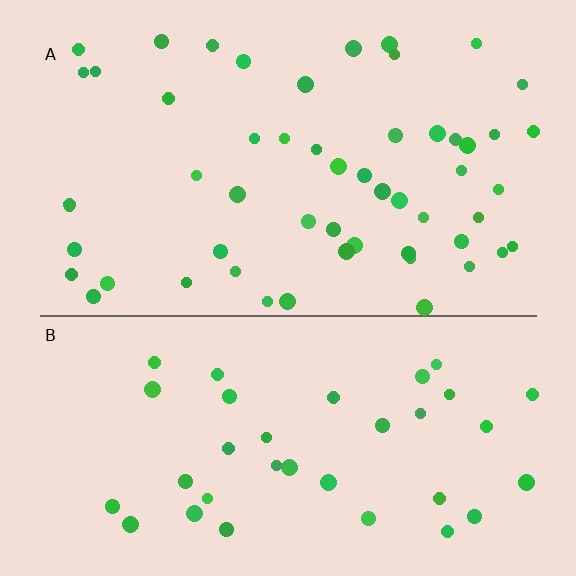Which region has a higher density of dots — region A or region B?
A (the top).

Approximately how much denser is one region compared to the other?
Approximately 1.6× — region A over region B.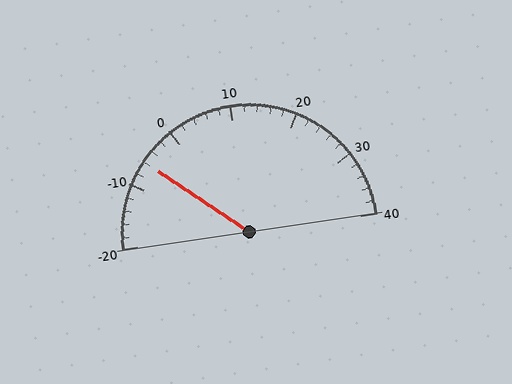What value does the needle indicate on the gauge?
The needle indicates approximately -6.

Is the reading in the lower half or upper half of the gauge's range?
The reading is in the lower half of the range (-20 to 40).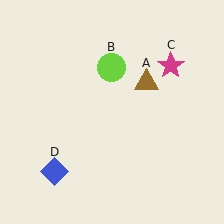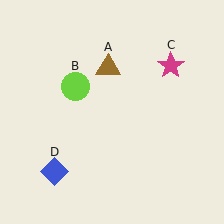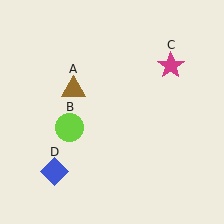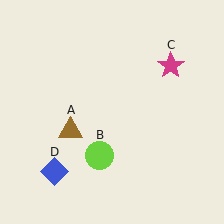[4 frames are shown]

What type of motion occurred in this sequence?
The brown triangle (object A), lime circle (object B) rotated counterclockwise around the center of the scene.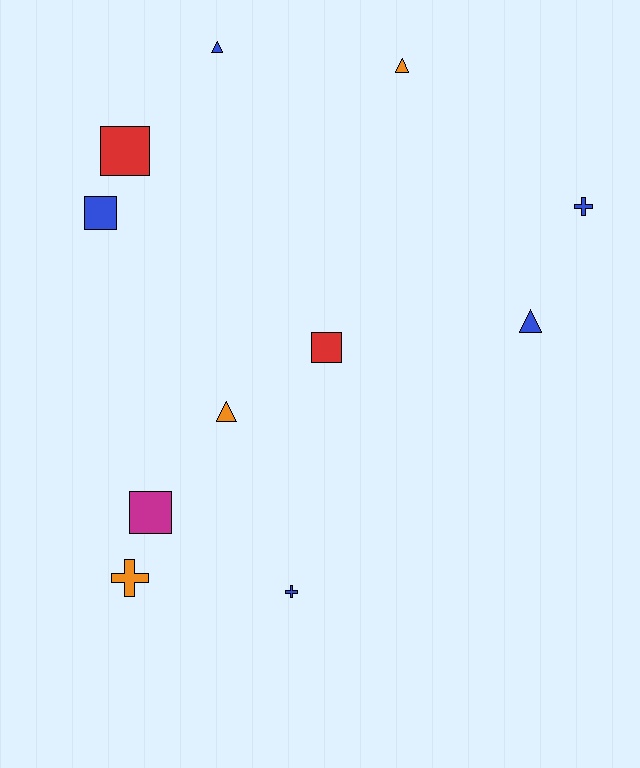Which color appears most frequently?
Blue, with 5 objects.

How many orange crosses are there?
There is 1 orange cross.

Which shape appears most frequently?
Square, with 4 objects.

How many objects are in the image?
There are 11 objects.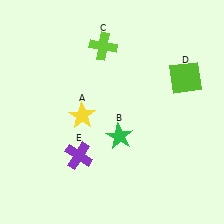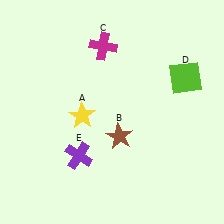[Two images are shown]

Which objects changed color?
B changed from green to brown. C changed from lime to magenta.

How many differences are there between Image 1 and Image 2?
There are 2 differences between the two images.